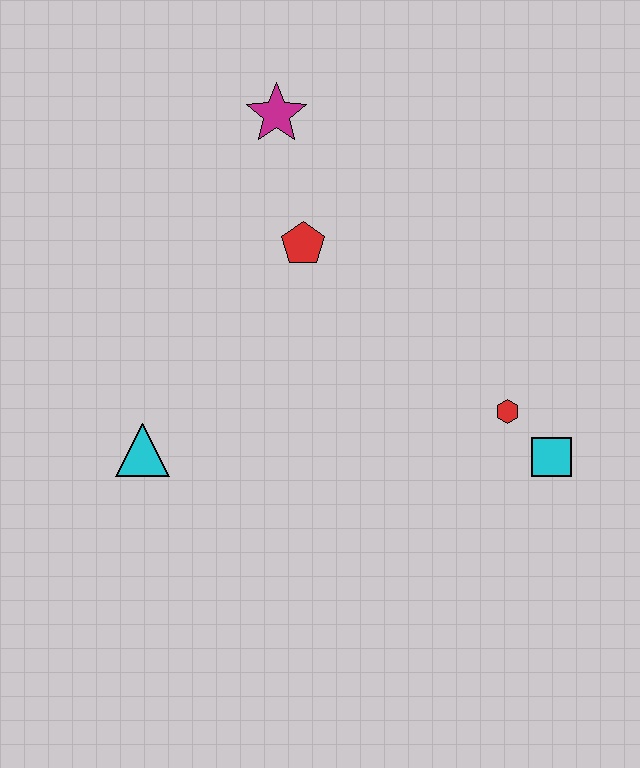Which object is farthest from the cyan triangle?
The cyan square is farthest from the cyan triangle.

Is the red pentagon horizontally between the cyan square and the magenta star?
Yes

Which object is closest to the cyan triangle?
The red pentagon is closest to the cyan triangle.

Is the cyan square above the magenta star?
No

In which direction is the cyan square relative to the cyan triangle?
The cyan square is to the right of the cyan triangle.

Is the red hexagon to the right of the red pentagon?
Yes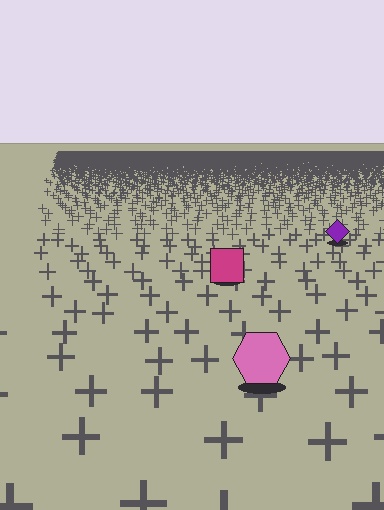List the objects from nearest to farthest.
From nearest to farthest: the pink hexagon, the magenta square, the purple diamond.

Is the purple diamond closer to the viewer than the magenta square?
No. The magenta square is closer — you can tell from the texture gradient: the ground texture is coarser near it.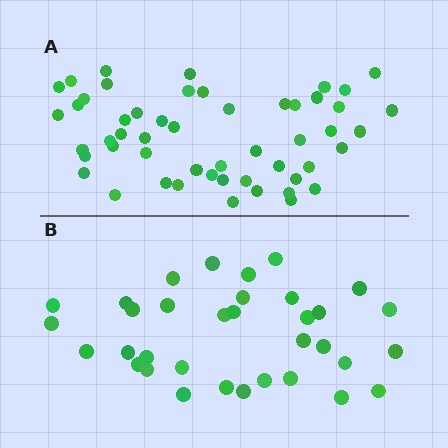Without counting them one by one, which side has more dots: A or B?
Region A (the top region) has more dots.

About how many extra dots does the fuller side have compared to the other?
Region A has approximately 20 more dots than region B.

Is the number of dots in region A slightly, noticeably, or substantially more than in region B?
Region A has substantially more. The ratio is roughly 1.5 to 1.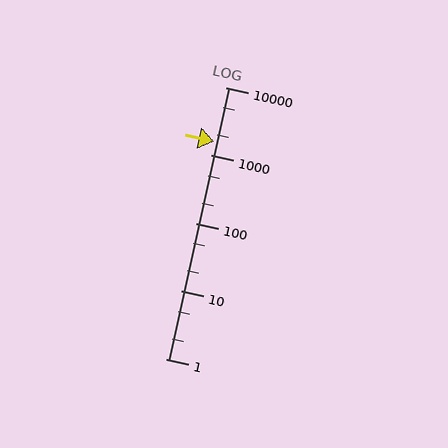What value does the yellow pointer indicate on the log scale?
The pointer indicates approximately 1600.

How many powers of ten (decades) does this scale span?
The scale spans 4 decades, from 1 to 10000.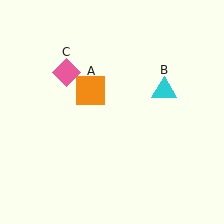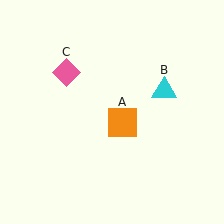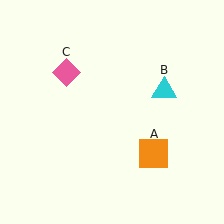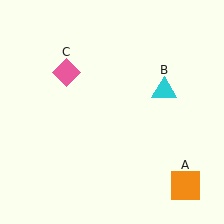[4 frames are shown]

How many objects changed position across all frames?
1 object changed position: orange square (object A).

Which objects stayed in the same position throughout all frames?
Cyan triangle (object B) and pink diamond (object C) remained stationary.